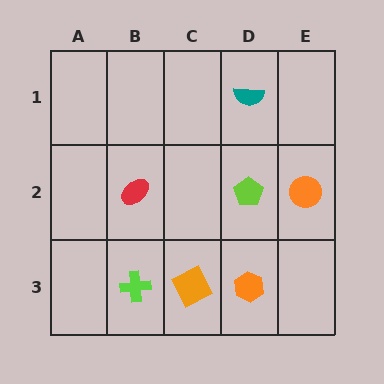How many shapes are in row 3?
3 shapes.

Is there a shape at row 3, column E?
No, that cell is empty.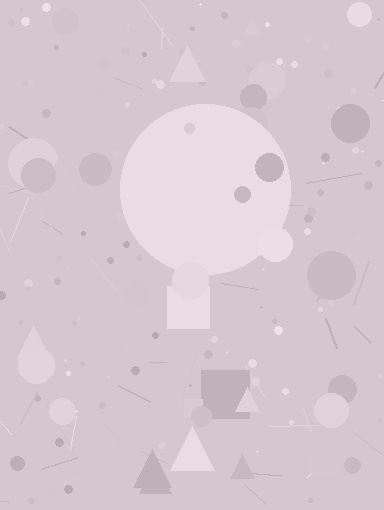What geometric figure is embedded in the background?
A circle is embedded in the background.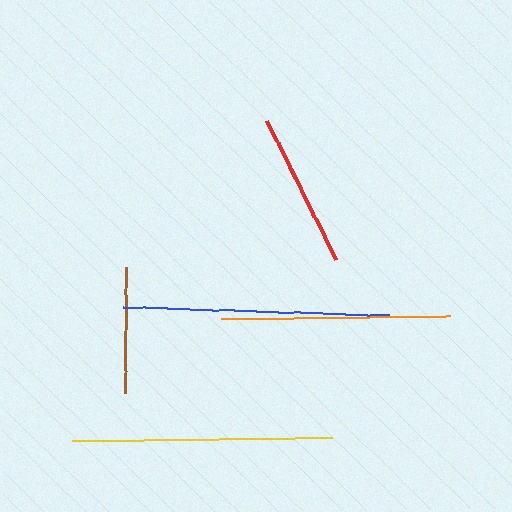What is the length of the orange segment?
The orange segment is approximately 228 pixels long.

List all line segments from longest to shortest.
From longest to shortest: blue, yellow, orange, red, brown.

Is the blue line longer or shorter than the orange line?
The blue line is longer than the orange line.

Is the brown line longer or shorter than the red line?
The red line is longer than the brown line.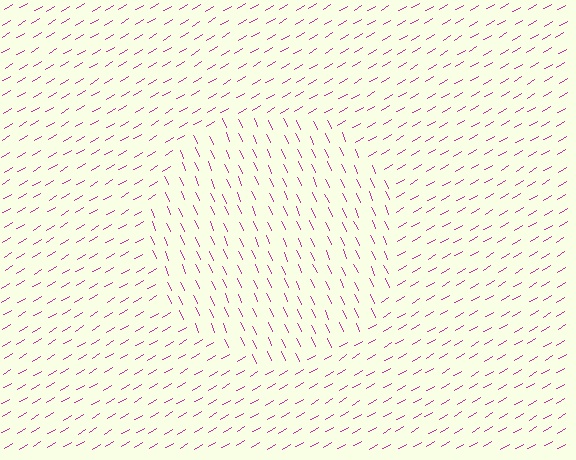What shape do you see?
I see a circle.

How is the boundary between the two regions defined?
The boundary is defined purely by a change in line orientation (approximately 83 degrees difference). All lines are the same color and thickness.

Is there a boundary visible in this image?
Yes, there is a texture boundary formed by a change in line orientation.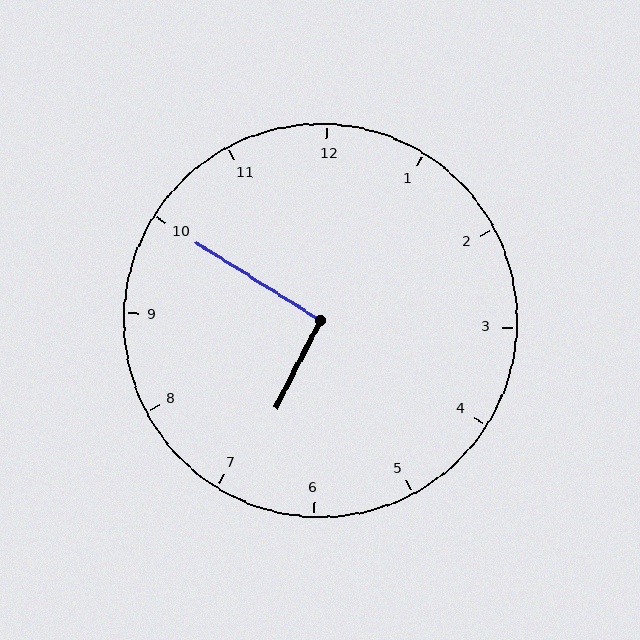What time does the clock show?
6:50.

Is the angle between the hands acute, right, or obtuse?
It is right.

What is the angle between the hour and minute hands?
Approximately 95 degrees.